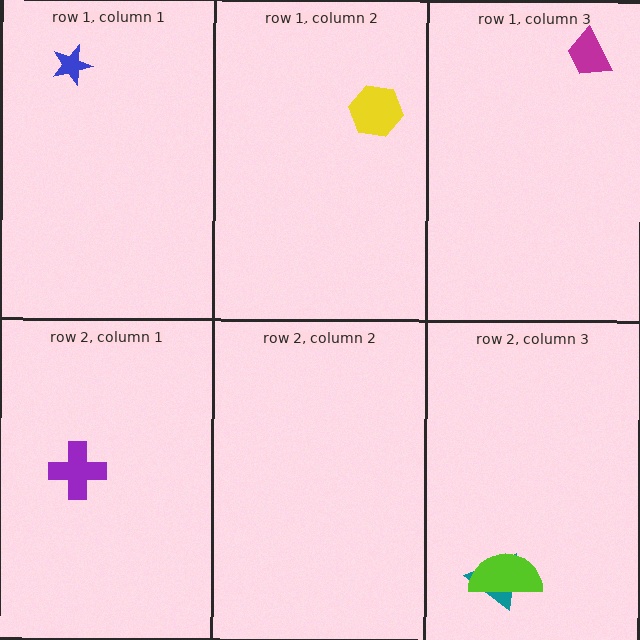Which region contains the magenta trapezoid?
The row 1, column 3 region.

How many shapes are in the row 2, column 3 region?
2.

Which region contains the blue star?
The row 1, column 1 region.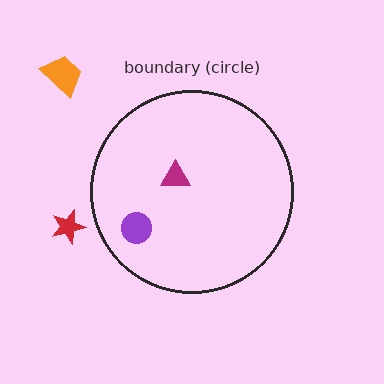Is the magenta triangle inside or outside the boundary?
Inside.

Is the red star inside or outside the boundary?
Outside.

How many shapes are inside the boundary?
2 inside, 2 outside.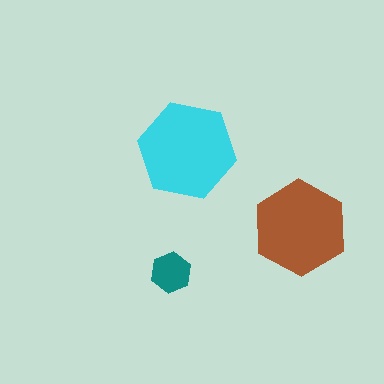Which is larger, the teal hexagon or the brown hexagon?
The brown one.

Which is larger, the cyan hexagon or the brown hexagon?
The cyan one.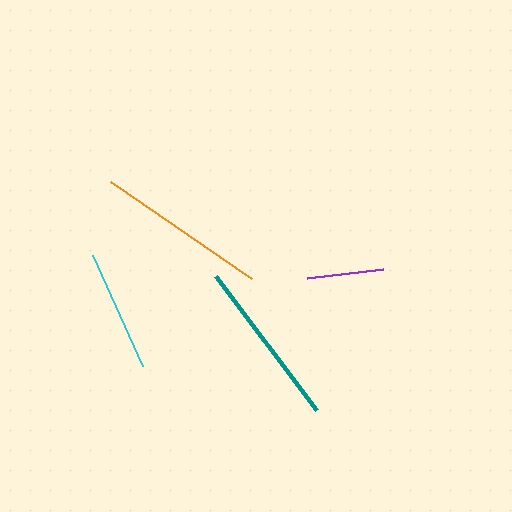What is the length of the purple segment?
The purple segment is approximately 77 pixels long.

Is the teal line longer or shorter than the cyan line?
The teal line is longer than the cyan line.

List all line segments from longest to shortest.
From longest to shortest: orange, teal, cyan, purple.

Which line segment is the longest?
The orange line is the longest at approximately 172 pixels.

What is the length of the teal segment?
The teal segment is approximately 168 pixels long.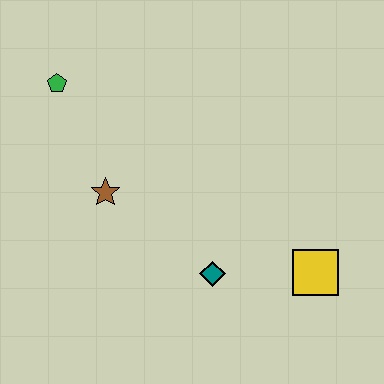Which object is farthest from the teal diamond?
The green pentagon is farthest from the teal diamond.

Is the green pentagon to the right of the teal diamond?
No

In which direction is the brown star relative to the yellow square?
The brown star is to the left of the yellow square.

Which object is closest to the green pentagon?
The brown star is closest to the green pentagon.